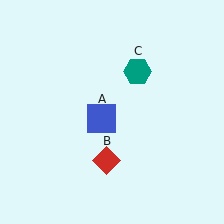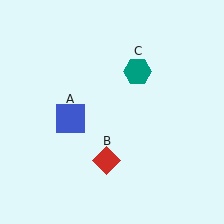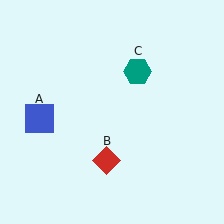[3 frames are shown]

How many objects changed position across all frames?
1 object changed position: blue square (object A).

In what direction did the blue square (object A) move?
The blue square (object A) moved left.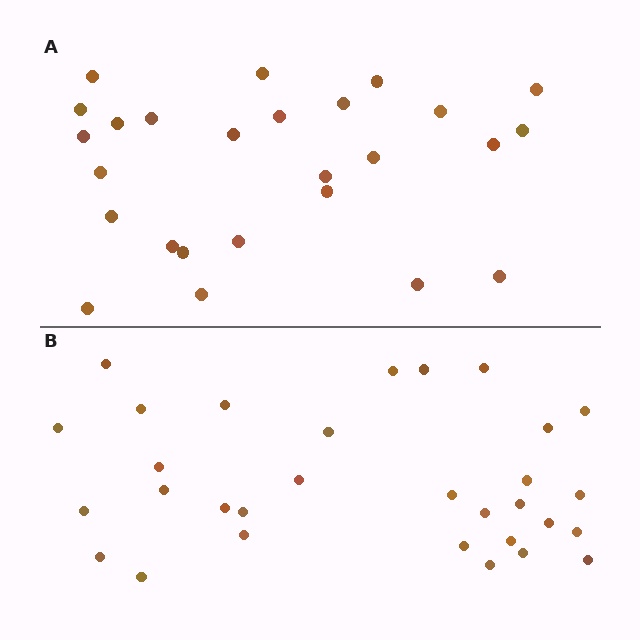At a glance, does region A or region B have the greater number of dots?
Region B (the bottom region) has more dots.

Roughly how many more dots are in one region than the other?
Region B has about 5 more dots than region A.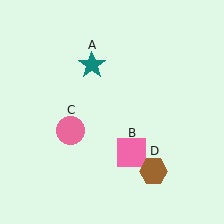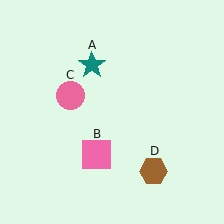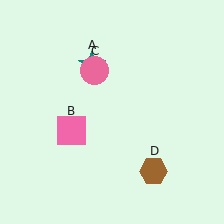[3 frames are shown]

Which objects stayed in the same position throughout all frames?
Teal star (object A) and brown hexagon (object D) remained stationary.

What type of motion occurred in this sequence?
The pink square (object B), pink circle (object C) rotated clockwise around the center of the scene.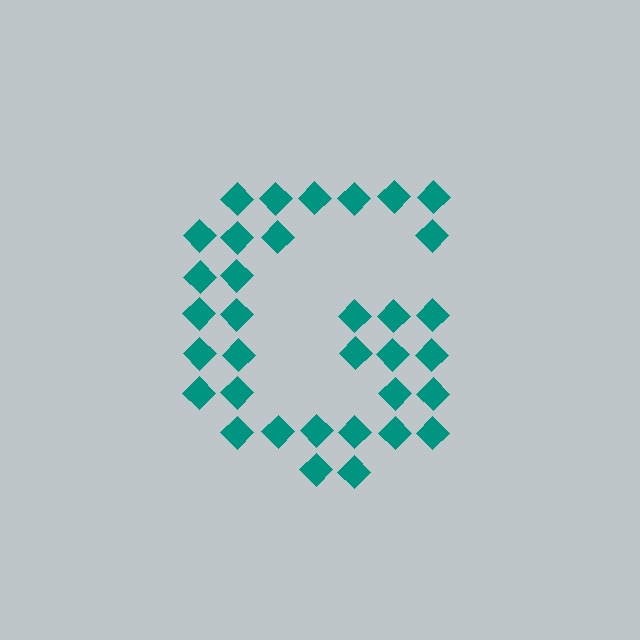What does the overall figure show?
The overall figure shows the letter G.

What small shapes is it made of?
It is made of small diamonds.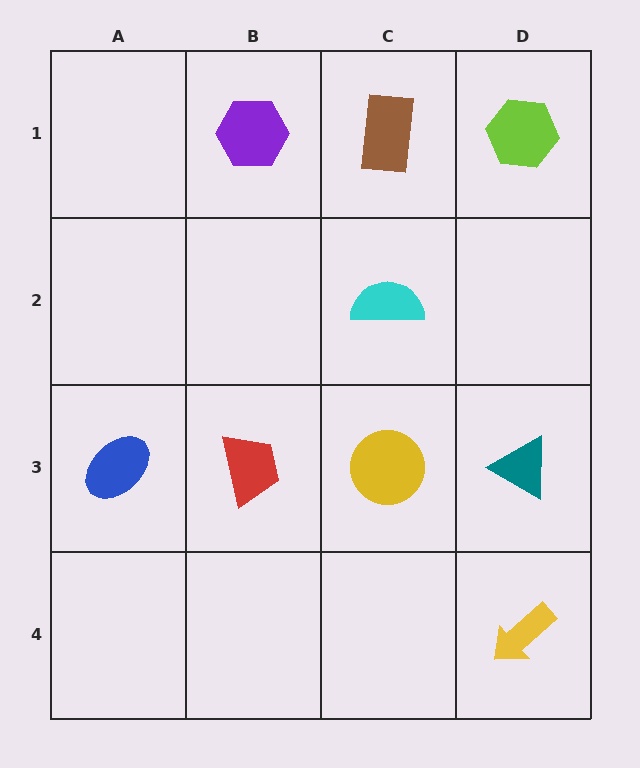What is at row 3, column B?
A red trapezoid.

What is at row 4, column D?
A yellow arrow.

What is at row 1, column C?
A brown rectangle.